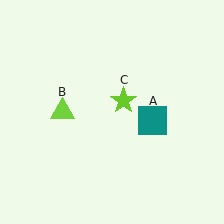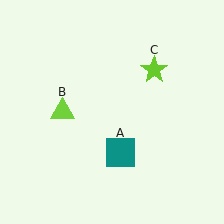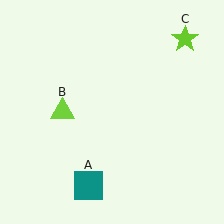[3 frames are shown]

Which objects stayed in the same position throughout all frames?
Lime triangle (object B) remained stationary.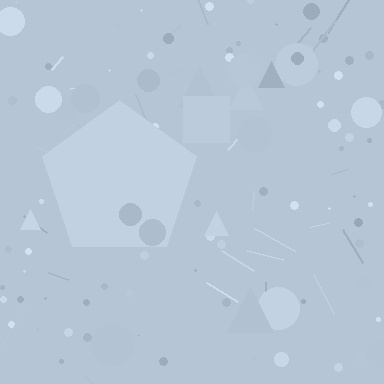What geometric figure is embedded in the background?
A pentagon is embedded in the background.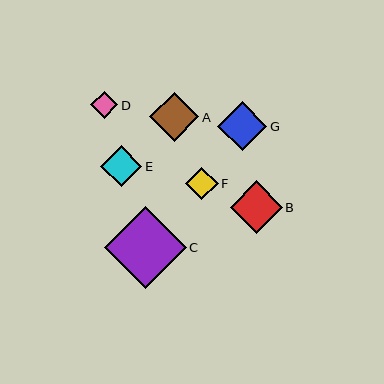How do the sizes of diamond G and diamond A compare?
Diamond G and diamond A are approximately the same size.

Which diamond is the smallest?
Diamond D is the smallest with a size of approximately 27 pixels.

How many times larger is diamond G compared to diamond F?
Diamond G is approximately 1.5 times the size of diamond F.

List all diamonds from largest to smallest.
From largest to smallest: C, B, G, A, E, F, D.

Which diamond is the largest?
Diamond C is the largest with a size of approximately 82 pixels.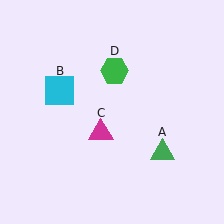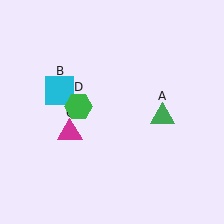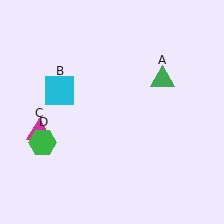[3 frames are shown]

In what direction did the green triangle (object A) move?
The green triangle (object A) moved up.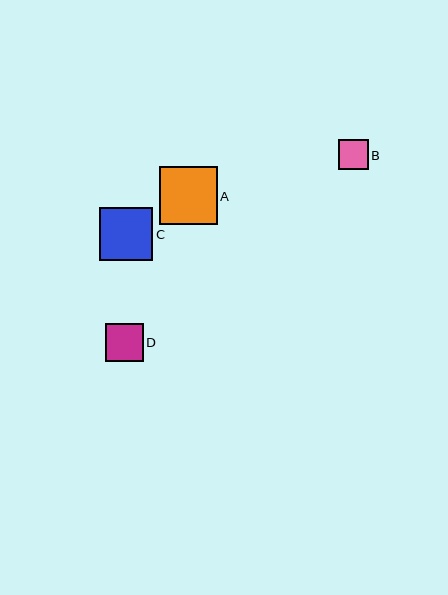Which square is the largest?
Square A is the largest with a size of approximately 58 pixels.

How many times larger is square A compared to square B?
Square A is approximately 2.0 times the size of square B.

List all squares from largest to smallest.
From largest to smallest: A, C, D, B.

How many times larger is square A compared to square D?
Square A is approximately 1.5 times the size of square D.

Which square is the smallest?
Square B is the smallest with a size of approximately 29 pixels.